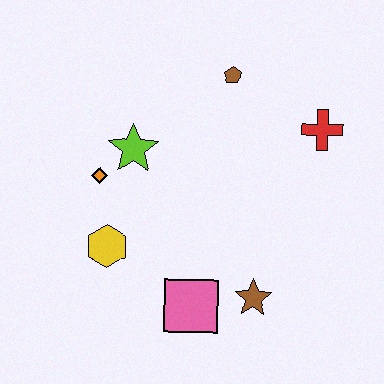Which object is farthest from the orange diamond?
The red cross is farthest from the orange diamond.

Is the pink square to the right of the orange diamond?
Yes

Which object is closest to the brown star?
The pink square is closest to the brown star.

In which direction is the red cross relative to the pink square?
The red cross is above the pink square.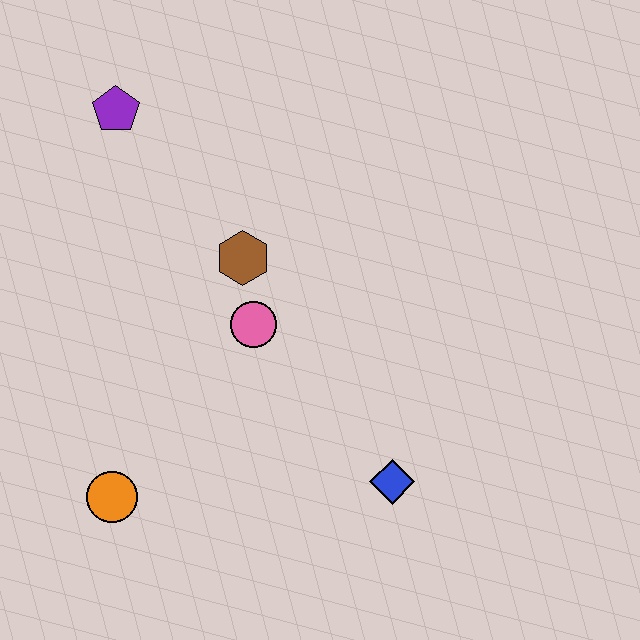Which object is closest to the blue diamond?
The pink circle is closest to the blue diamond.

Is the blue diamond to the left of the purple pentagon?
No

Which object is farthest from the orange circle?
The purple pentagon is farthest from the orange circle.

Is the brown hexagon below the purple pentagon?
Yes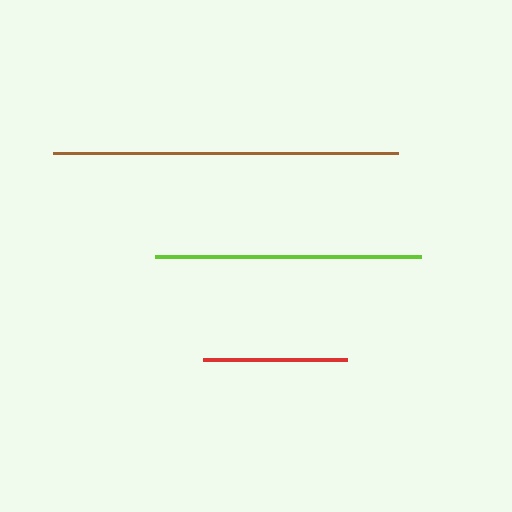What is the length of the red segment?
The red segment is approximately 143 pixels long.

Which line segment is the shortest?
The red line is the shortest at approximately 143 pixels.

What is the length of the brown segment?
The brown segment is approximately 345 pixels long.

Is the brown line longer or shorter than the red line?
The brown line is longer than the red line.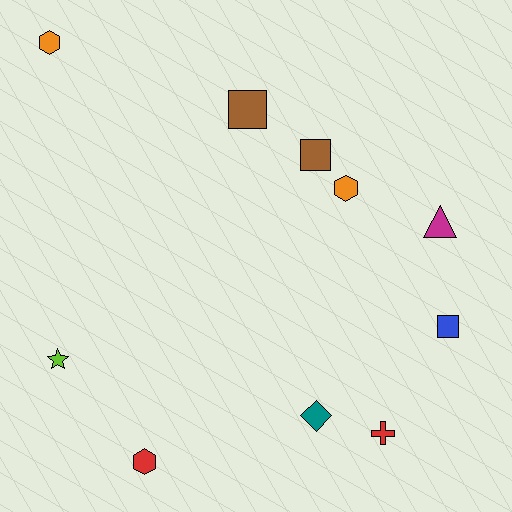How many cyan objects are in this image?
There are no cyan objects.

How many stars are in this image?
There is 1 star.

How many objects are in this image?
There are 10 objects.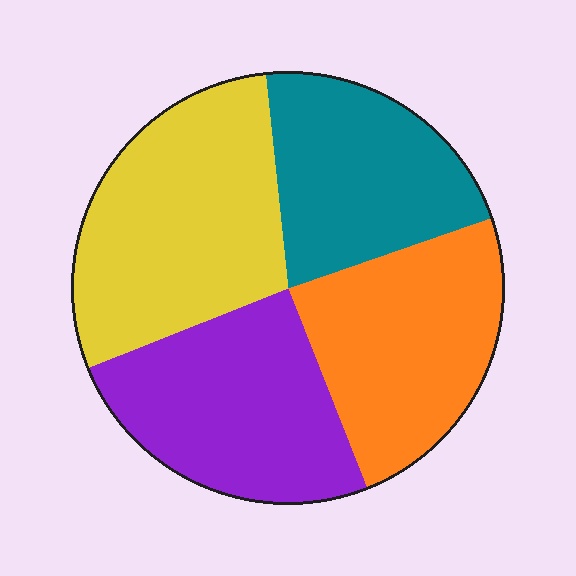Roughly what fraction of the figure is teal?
Teal takes up about one fifth (1/5) of the figure.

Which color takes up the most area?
Yellow, at roughly 30%.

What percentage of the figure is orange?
Orange covers about 25% of the figure.